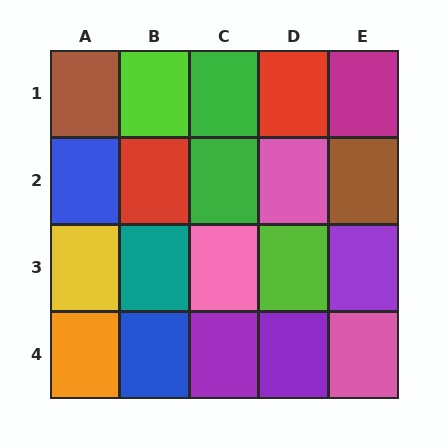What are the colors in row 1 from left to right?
Brown, lime, green, red, magenta.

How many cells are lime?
2 cells are lime.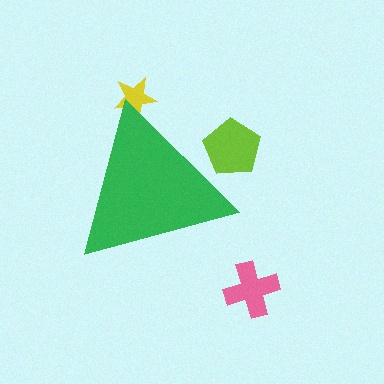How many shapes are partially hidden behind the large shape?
2 shapes are partially hidden.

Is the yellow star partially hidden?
Yes, the yellow star is partially hidden behind the green triangle.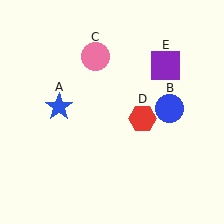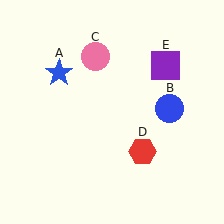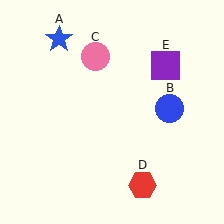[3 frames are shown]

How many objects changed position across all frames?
2 objects changed position: blue star (object A), red hexagon (object D).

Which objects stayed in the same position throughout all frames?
Blue circle (object B) and pink circle (object C) and purple square (object E) remained stationary.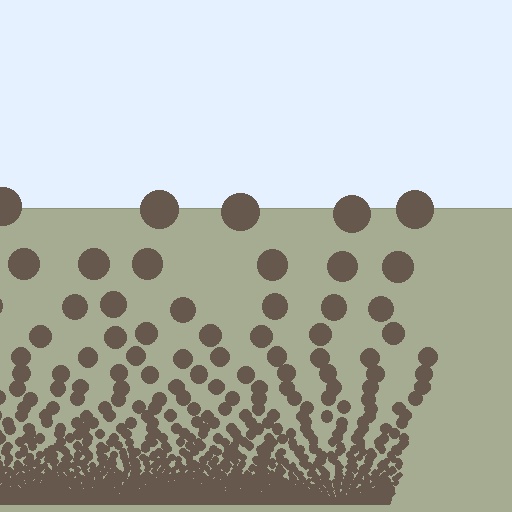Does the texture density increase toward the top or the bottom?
Density increases toward the bottom.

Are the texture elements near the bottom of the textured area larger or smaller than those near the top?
Smaller. The gradient is inverted — elements near the bottom are smaller and denser.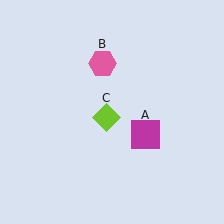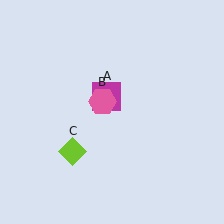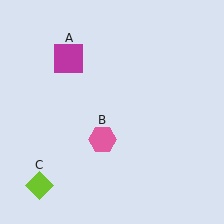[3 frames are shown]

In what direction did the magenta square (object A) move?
The magenta square (object A) moved up and to the left.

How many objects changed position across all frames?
3 objects changed position: magenta square (object A), pink hexagon (object B), lime diamond (object C).